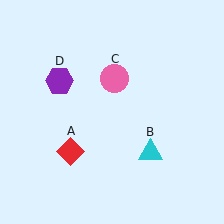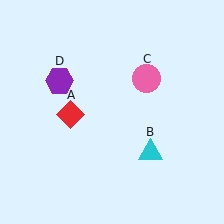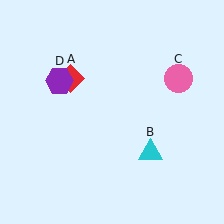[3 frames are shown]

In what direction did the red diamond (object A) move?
The red diamond (object A) moved up.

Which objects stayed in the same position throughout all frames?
Cyan triangle (object B) and purple hexagon (object D) remained stationary.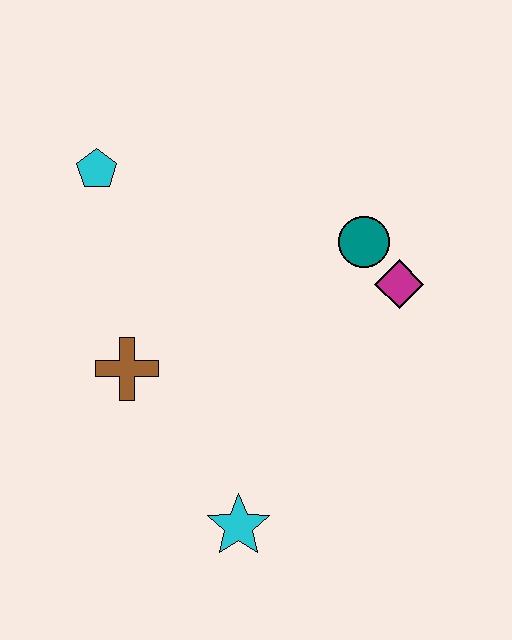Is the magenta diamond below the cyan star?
No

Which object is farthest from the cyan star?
The cyan pentagon is farthest from the cyan star.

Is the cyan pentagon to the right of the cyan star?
No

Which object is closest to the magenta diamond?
The teal circle is closest to the magenta diamond.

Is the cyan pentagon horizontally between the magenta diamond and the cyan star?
No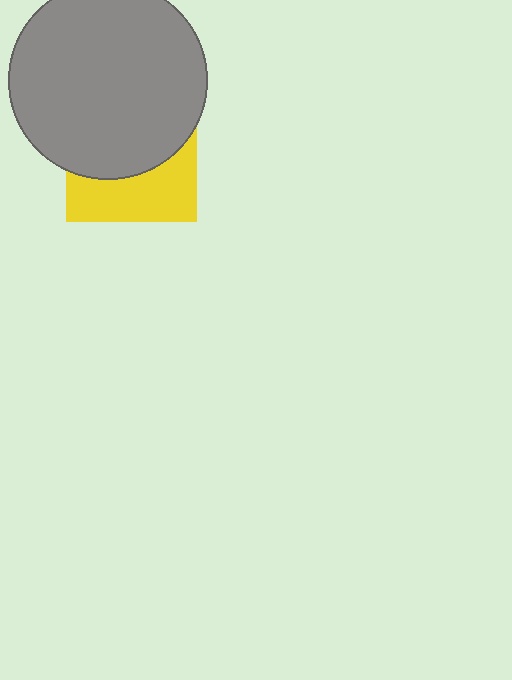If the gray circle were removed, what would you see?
You would see the complete yellow square.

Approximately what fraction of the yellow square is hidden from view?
Roughly 59% of the yellow square is hidden behind the gray circle.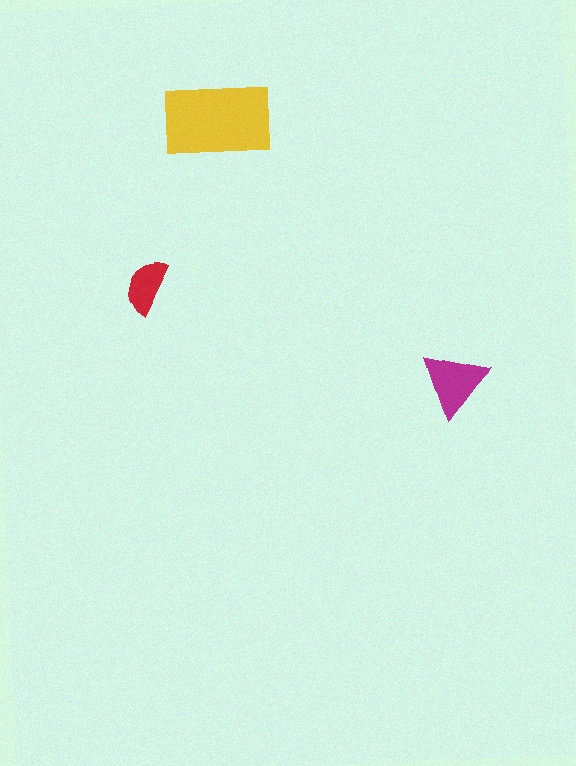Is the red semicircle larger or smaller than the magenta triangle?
Smaller.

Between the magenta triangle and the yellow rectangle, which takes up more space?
The yellow rectangle.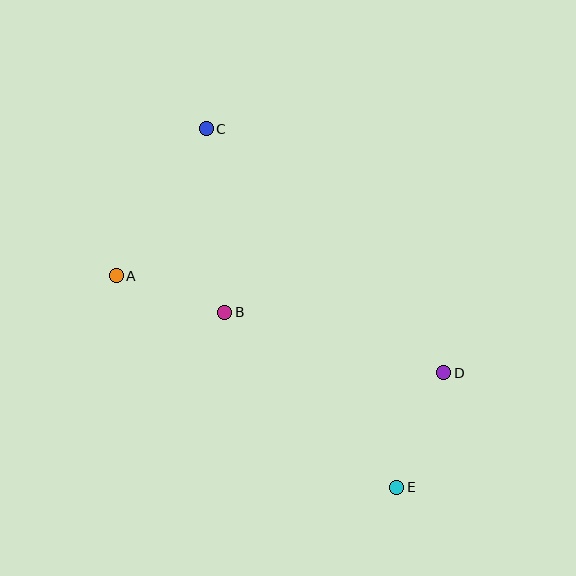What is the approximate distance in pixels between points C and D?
The distance between C and D is approximately 340 pixels.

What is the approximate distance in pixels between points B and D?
The distance between B and D is approximately 227 pixels.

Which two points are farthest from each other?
Points C and E are farthest from each other.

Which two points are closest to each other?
Points A and B are closest to each other.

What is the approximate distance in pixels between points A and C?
The distance between A and C is approximately 172 pixels.